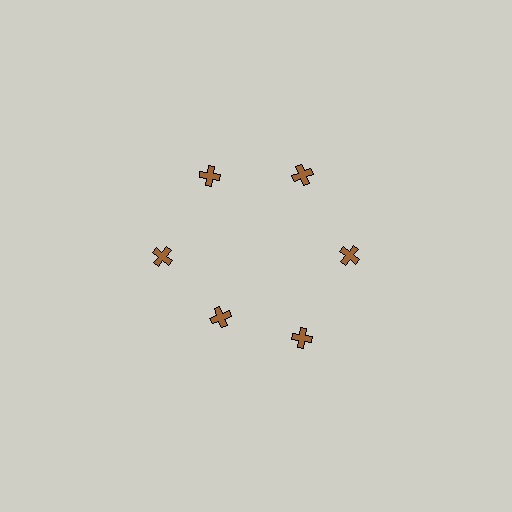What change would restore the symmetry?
The symmetry would be restored by moving it outward, back onto the ring so that all 6 crosses sit at equal angles and equal distance from the center.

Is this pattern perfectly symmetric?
No. The 6 brown crosses are arranged in a ring, but one element near the 7 o'clock position is pulled inward toward the center, breaking the 6-fold rotational symmetry.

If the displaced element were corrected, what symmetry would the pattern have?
It would have 6-fold rotational symmetry — the pattern would map onto itself every 60 degrees.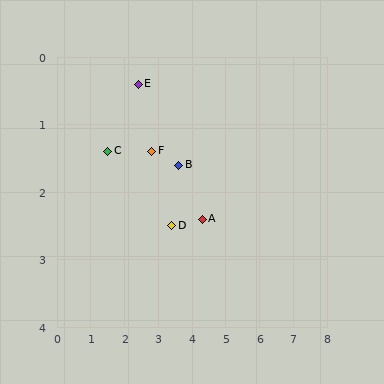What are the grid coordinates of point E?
Point E is at approximately (2.4, 0.4).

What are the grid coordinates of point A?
Point A is at approximately (4.3, 2.4).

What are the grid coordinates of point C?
Point C is at approximately (1.5, 1.4).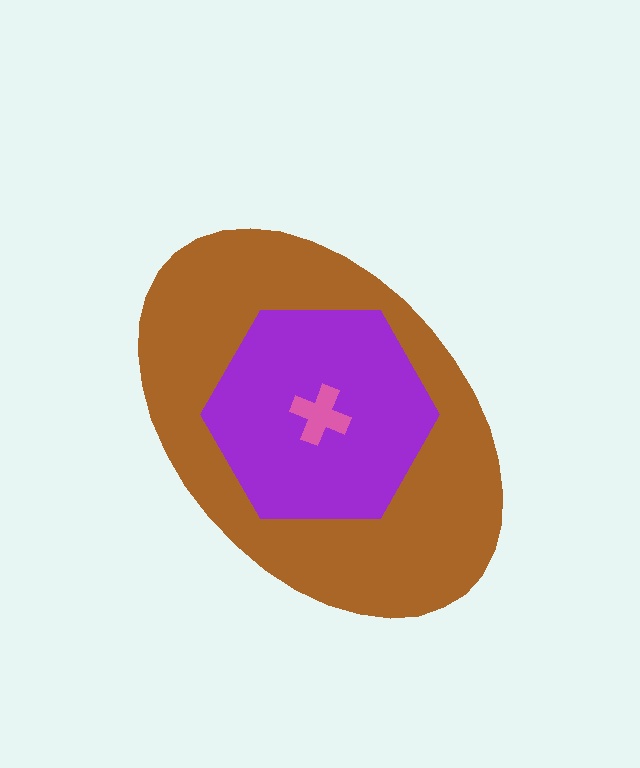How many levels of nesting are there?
3.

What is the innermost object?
The pink cross.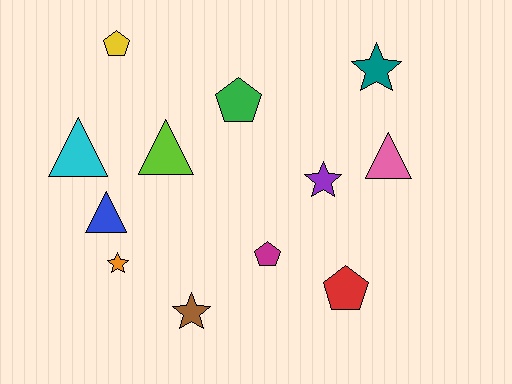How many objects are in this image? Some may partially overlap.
There are 12 objects.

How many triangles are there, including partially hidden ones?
There are 4 triangles.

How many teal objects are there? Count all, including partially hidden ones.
There is 1 teal object.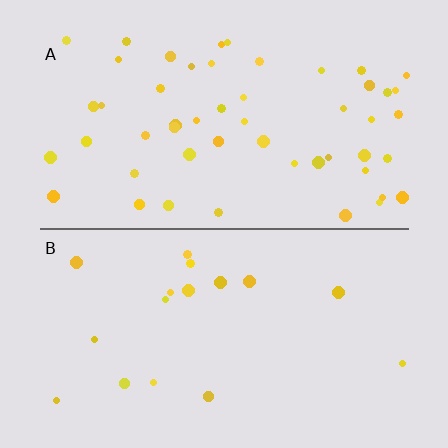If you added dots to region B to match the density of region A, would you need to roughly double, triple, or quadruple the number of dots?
Approximately triple.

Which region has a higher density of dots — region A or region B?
A (the top).